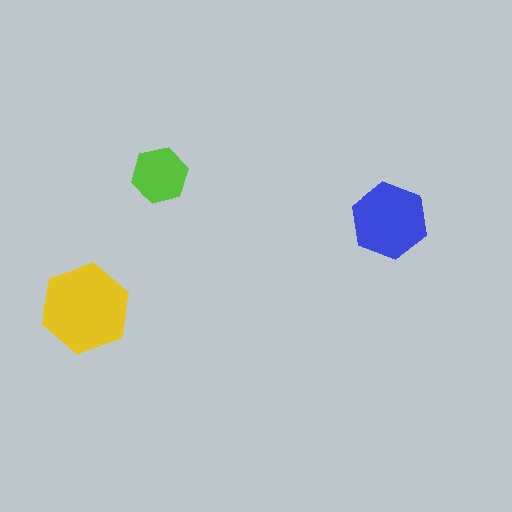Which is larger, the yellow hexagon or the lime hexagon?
The yellow one.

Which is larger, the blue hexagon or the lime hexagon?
The blue one.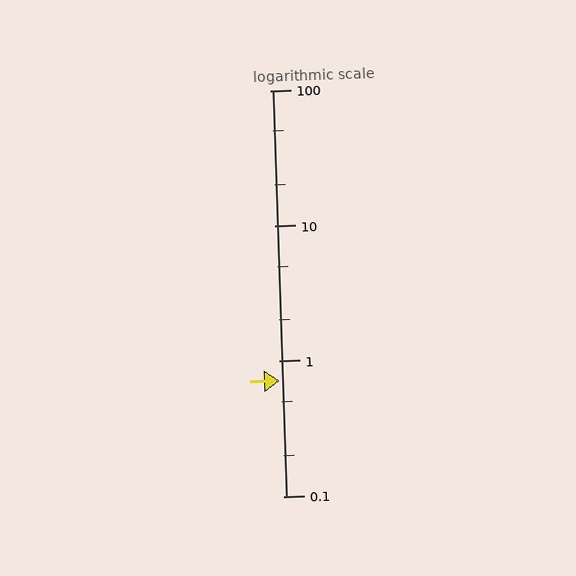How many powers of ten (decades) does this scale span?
The scale spans 3 decades, from 0.1 to 100.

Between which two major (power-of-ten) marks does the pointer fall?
The pointer is between 0.1 and 1.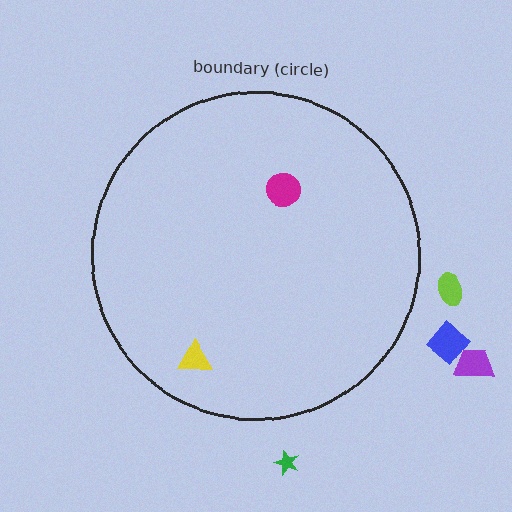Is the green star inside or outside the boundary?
Outside.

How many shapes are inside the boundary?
2 inside, 4 outside.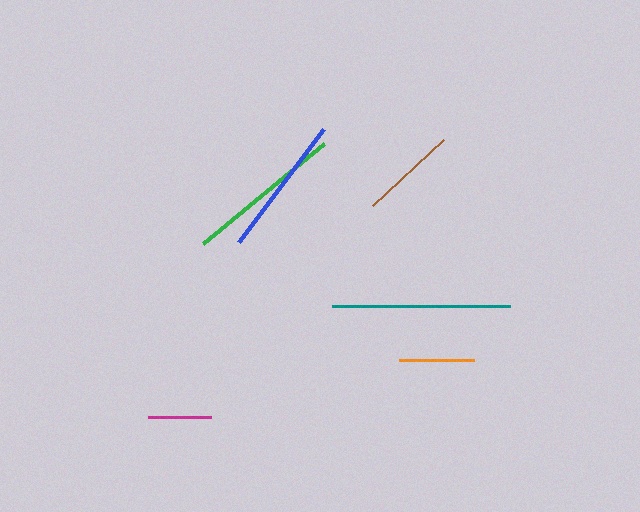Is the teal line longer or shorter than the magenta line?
The teal line is longer than the magenta line.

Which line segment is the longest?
The teal line is the longest at approximately 178 pixels.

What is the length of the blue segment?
The blue segment is approximately 141 pixels long.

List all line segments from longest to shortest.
From longest to shortest: teal, green, blue, brown, orange, magenta.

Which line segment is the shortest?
The magenta line is the shortest at approximately 62 pixels.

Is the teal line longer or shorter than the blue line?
The teal line is longer than the blue line.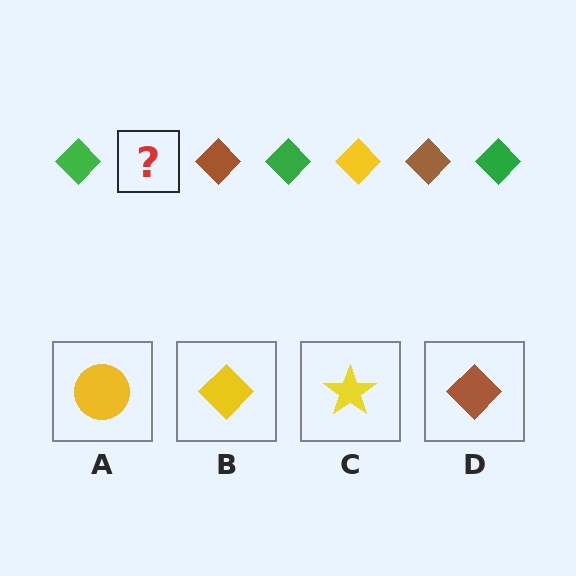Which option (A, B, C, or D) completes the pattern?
B.